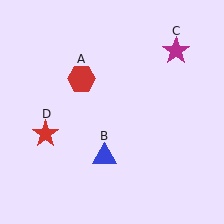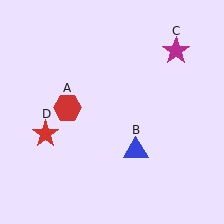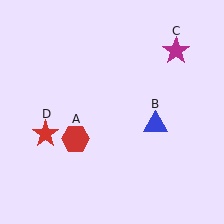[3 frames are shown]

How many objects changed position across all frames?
2 objects changed position: red hexagon (object A), blue triangle (object B).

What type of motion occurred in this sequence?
The red hexagon (object A), blue triangle (object B) rotated counterclockwise around the center of the scene.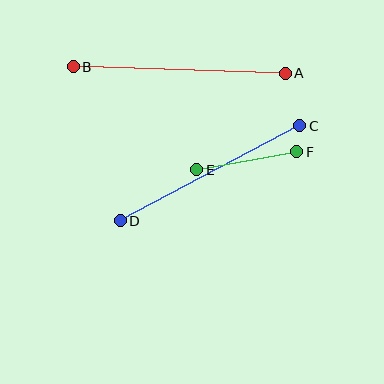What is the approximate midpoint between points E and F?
The midpoint is at approximately (247, 161) pixels.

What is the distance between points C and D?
The distance is approximately 203 pixels.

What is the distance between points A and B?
The distance is approximately 212 pixels.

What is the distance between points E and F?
The distance is approximately 102 pixels.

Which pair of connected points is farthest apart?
Points A and B are farthest apart.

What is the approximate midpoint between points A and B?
The midpoint is at approximately (179, 70) pixels.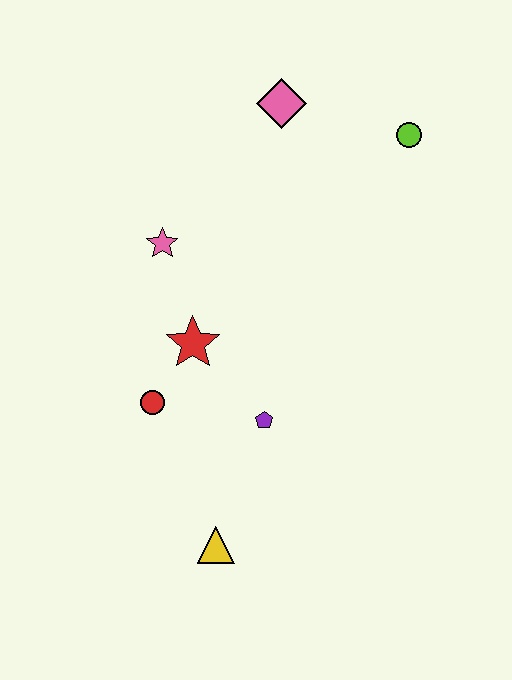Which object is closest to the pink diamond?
The lime circle is closest to the pink diamond.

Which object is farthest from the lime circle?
The yellow triangle is farthest from the lime circle.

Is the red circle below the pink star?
Yes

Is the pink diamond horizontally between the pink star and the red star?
No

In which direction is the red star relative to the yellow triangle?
The red star is above the yellow triangle.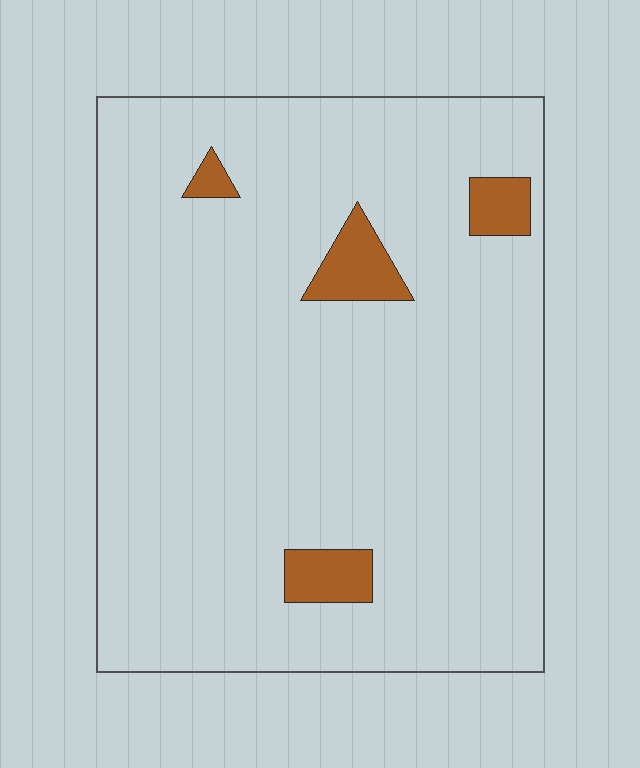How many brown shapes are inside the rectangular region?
4.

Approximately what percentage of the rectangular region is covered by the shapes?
Approximately 5%.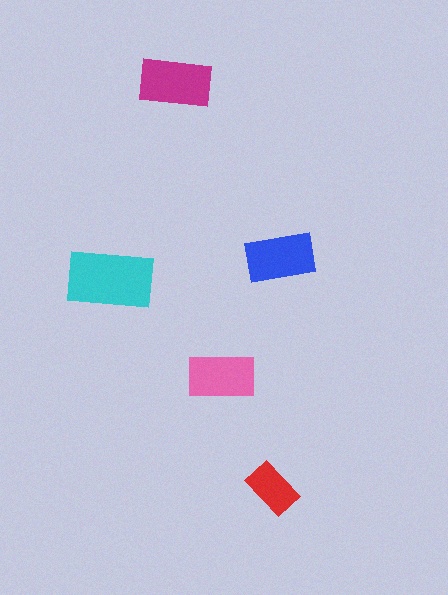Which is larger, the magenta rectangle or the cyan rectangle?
The cyan one.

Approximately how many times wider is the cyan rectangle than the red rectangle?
About 1.5 times wider.